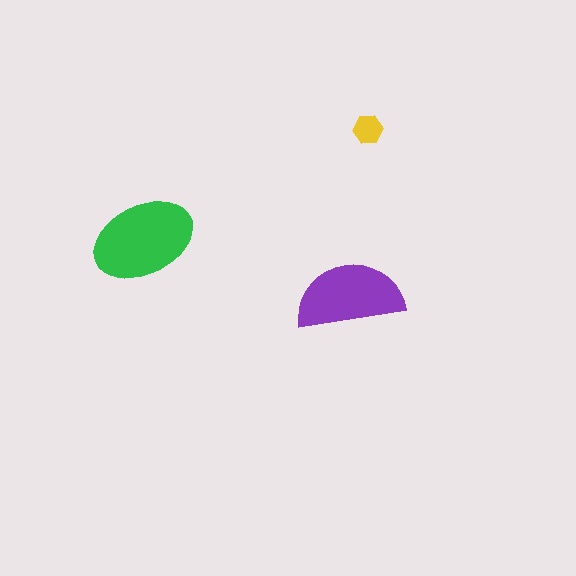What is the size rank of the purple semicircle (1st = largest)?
2nd.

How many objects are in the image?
There are 3 objects in the image.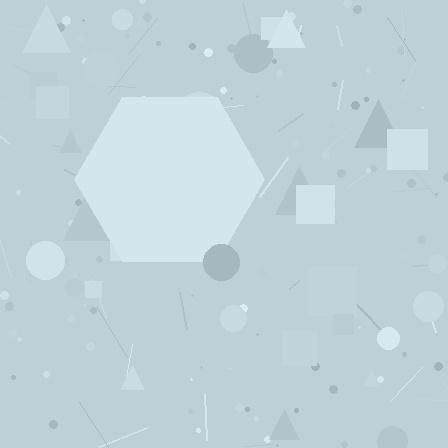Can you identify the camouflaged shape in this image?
The camouflaged shape is a hexagon.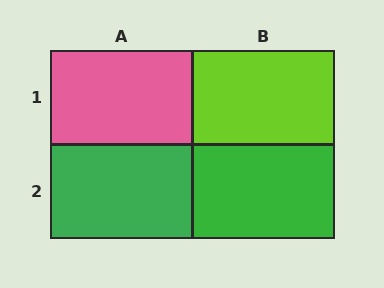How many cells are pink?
1 cell is pink.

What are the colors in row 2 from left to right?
Green, green.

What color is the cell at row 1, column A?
Pink.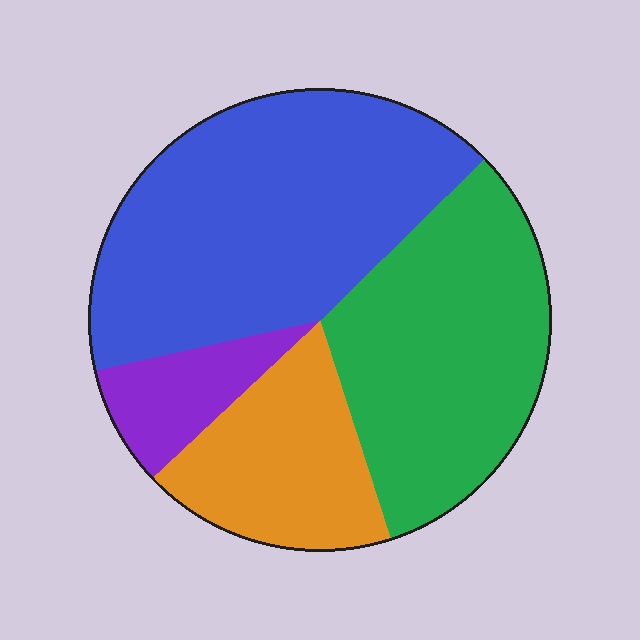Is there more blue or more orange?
Blue.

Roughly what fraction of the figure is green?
Green covers roughly 30% of the figure.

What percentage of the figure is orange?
Orange covers 18% of the figure.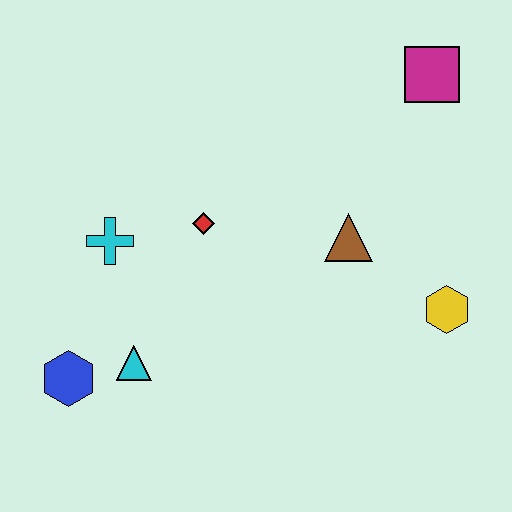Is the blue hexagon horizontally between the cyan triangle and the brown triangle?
No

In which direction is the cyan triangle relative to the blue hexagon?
The cyan triangle is to the right of the blue hexagon.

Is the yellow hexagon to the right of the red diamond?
Yes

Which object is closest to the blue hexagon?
The cyan triangle is closest to the blue hexagon.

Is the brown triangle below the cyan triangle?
No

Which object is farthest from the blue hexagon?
The magenta square is farthest from the blue hexagon.